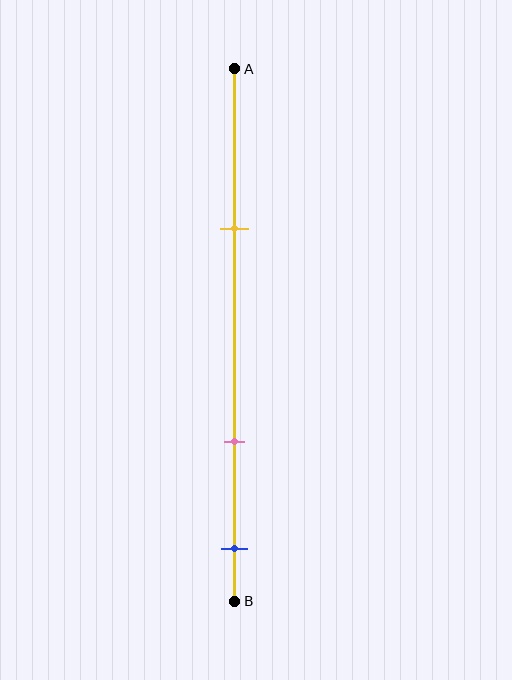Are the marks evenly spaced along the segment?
No, the marks are not evenly spaced.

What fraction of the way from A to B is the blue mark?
The blue mark is approximately 90% (0.9) of the way from A to B.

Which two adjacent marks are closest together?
The pink and blue marks are the closest adjacent pair.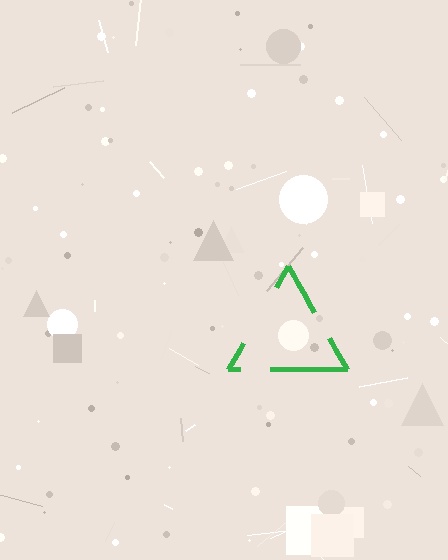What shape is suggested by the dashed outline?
The dashed outline suggests a triangle.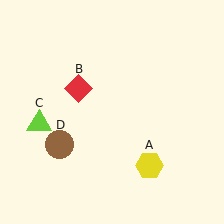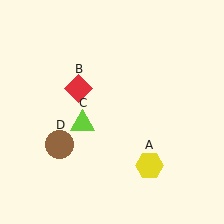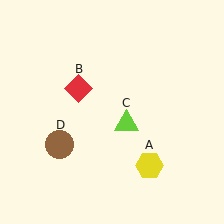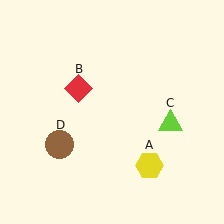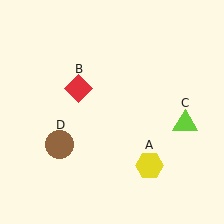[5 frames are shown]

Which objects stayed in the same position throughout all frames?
Yellow hexagon (object A) and red diamond (object B) and brown circle (object D) remained stationary.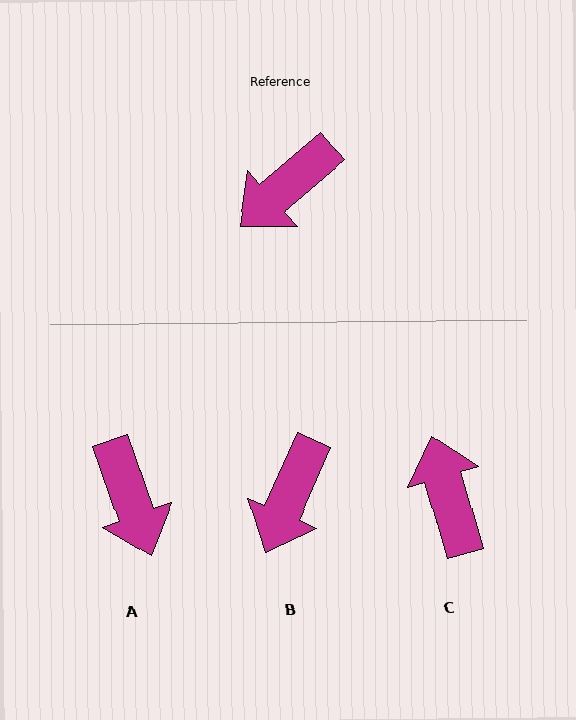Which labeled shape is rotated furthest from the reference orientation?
C, about 115 degrees away.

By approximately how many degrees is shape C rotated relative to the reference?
Approximately 115 degrees clockwise.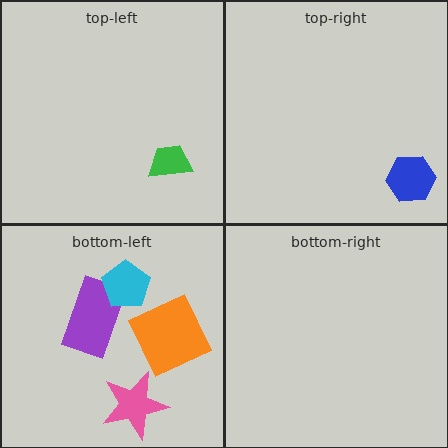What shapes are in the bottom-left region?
The purple rectangle, the orange square, the pink star, the cyan pentagon.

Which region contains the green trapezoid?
The top-left region.